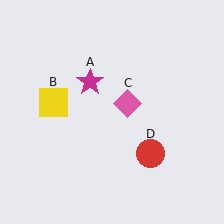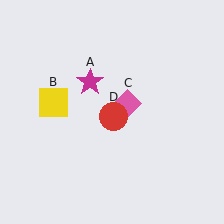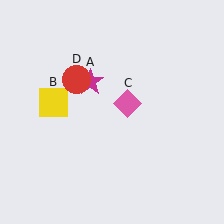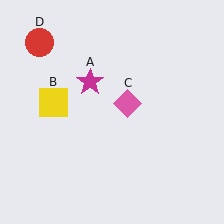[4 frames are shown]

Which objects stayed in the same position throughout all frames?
Magenta star (object A) and yellow square (object B) and pink diamond (object C) remained stationary.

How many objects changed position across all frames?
1 object changed position: red circle (object D).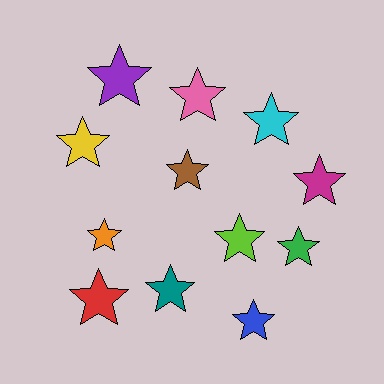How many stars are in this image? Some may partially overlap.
There are 12 stars.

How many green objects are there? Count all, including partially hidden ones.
There is 1 green object.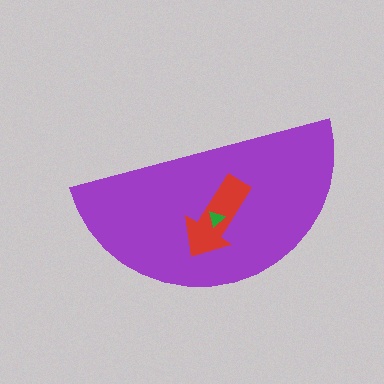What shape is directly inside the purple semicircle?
The red arrow.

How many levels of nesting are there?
3.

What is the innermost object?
The green triangle.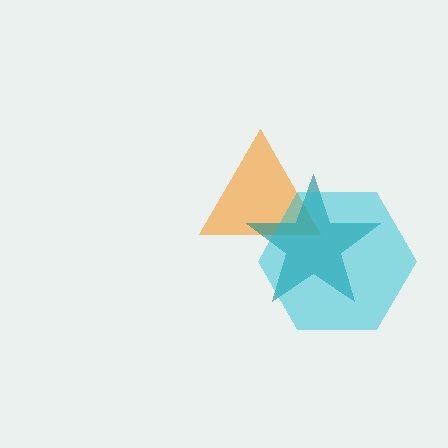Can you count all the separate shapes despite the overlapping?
Yes, there are 3 separate shapes.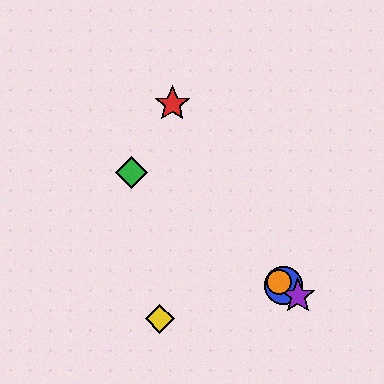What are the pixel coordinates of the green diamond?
The green diamond is at (131, 172).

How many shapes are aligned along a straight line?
4 shapes (the blue circle, the green diamond, the purple star, the orange circle) are aligned along a straight line.